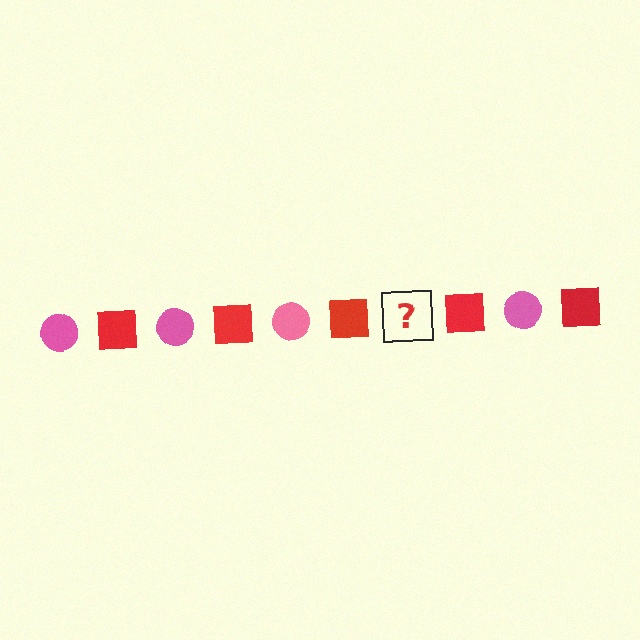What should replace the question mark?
The question mark should be replaced with a pink circle.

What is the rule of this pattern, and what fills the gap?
The rule is that the pattern alternates between pink circle and red square. The gap should be filled with a pink circle.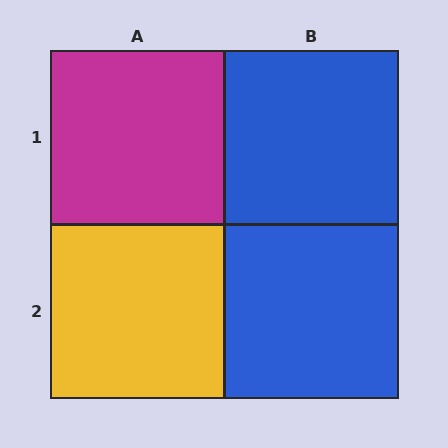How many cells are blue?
2 cells are blue.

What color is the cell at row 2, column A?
Yellow.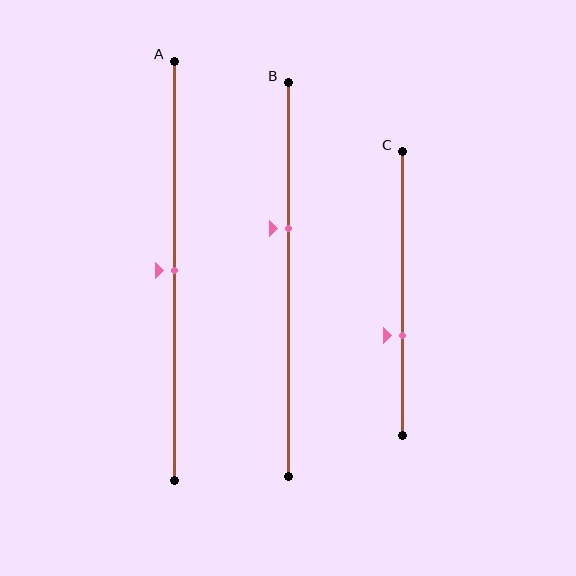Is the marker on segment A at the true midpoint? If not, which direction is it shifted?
Yes, the marker on segment A is at the true midpoint.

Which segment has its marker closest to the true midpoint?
Segment A has its marker closest to the true midpoint.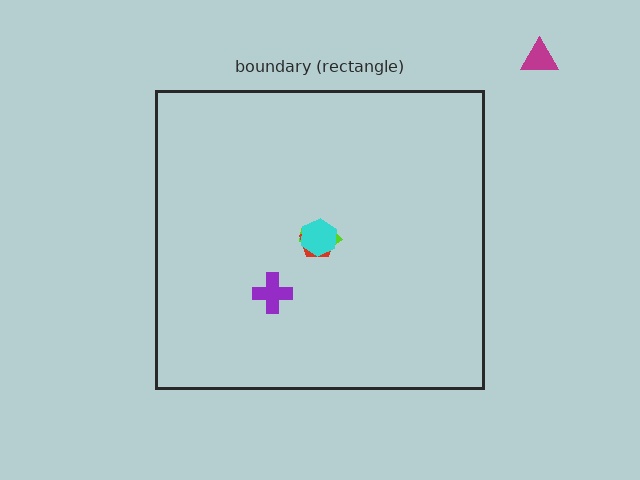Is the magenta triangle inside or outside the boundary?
Outside.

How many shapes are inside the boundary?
4 inside, 1 outside.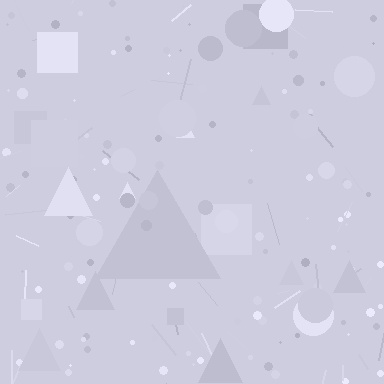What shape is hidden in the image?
A triangle is hidden in the image.